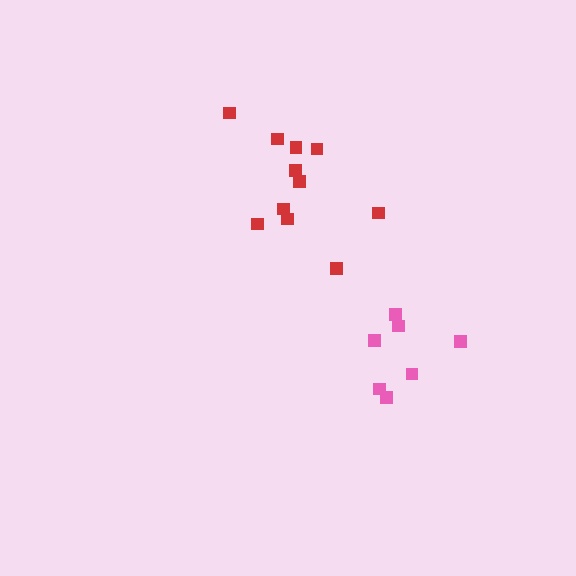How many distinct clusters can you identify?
There are 2 distinct clusters.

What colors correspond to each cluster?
The clusters are colored: red, pink.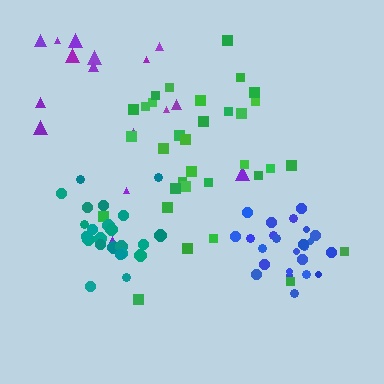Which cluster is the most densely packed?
Teal.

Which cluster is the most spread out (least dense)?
Purple.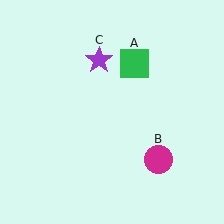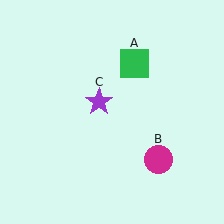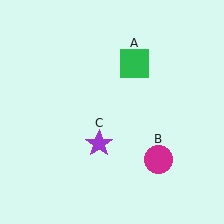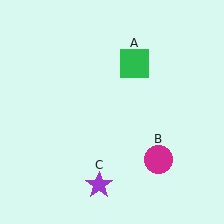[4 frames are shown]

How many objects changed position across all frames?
1 object changed position: purple star (object C).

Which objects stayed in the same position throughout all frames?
Green square (object A) and magenta circle (object B) remained stationary.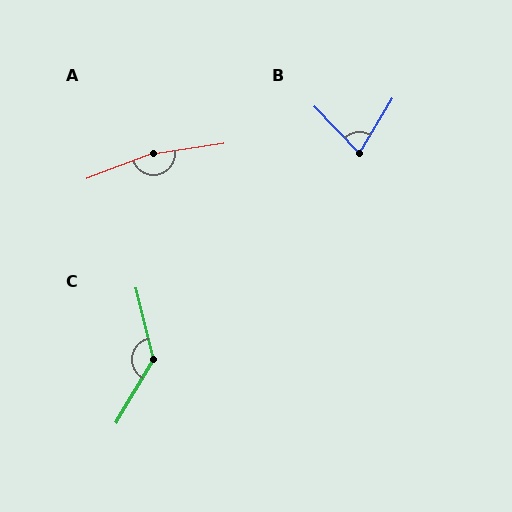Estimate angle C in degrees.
Approximately 136 degrees.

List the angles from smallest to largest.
B (74°), C (136°), A (168°).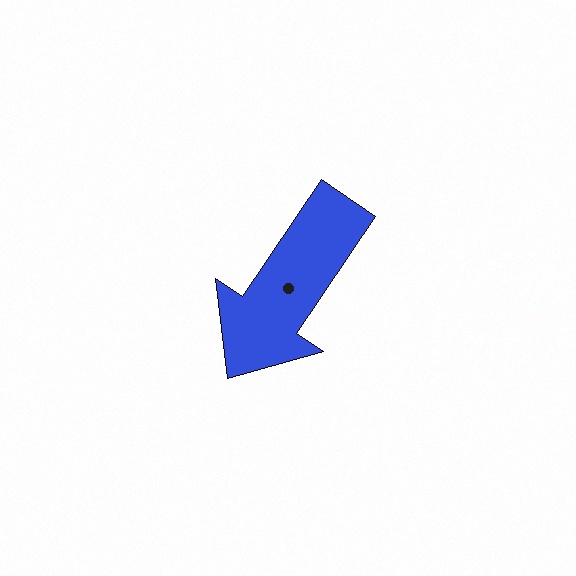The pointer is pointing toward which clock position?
Roughly 7 o'clock.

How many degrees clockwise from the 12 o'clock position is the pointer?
Approximately 214 degrees.